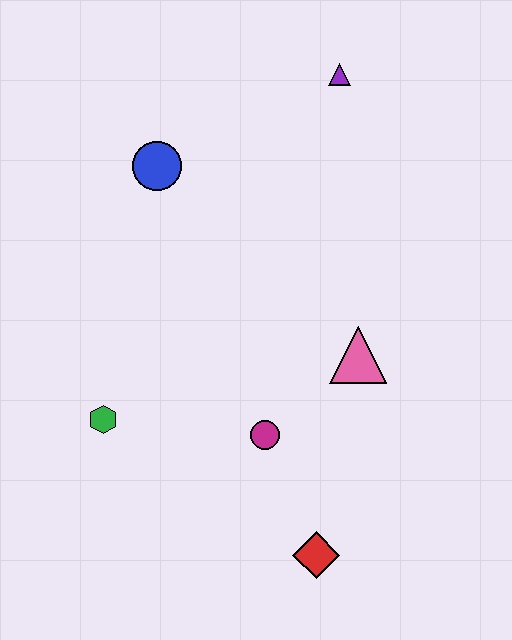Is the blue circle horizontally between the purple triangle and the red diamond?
No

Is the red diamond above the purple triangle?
No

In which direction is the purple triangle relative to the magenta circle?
The purple triangle is above the magenta circle.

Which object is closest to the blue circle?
The purple triangle is closest to the blue circle.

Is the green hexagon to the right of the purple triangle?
No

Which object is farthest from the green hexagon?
The purple triangle is farthest from the green hexagon.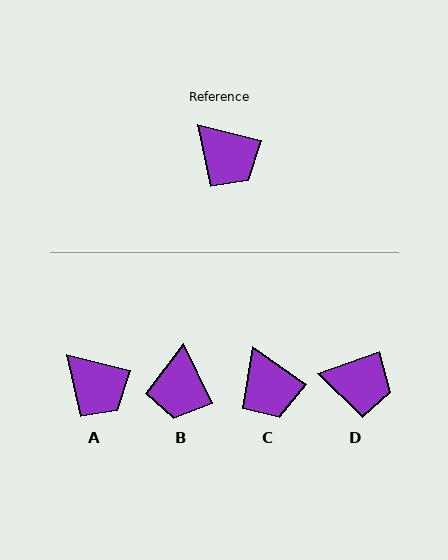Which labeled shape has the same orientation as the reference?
A.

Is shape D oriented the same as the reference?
No, it is off by about 34 degrees.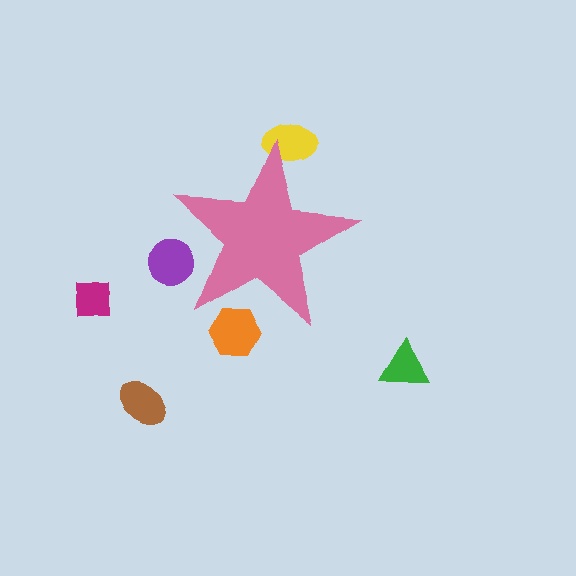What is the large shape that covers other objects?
A pink star.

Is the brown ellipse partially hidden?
No, the brown ellipse is fully visible.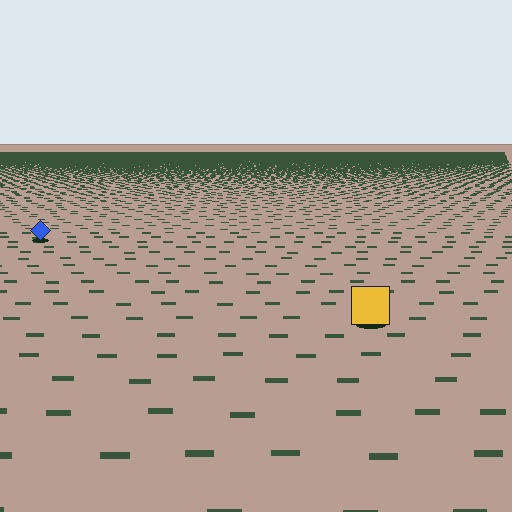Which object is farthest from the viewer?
The blue diamond is farthest from the viewer. It appears smaller and the ground texture around it is denser.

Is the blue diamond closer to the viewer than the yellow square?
No. The yellow square is closer — you can tell from the texture gradient: the ground texture is coarser near it.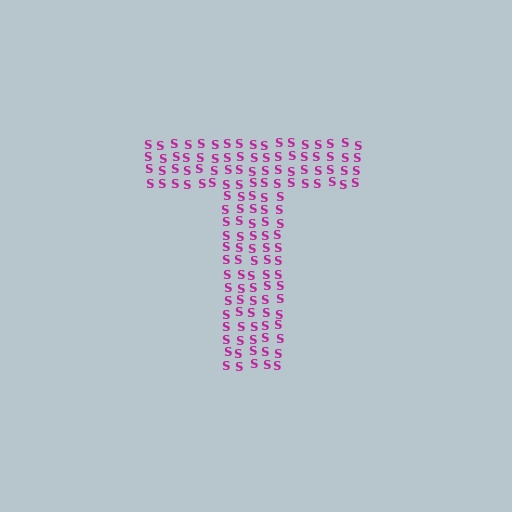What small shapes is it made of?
It is made of small letter S's.